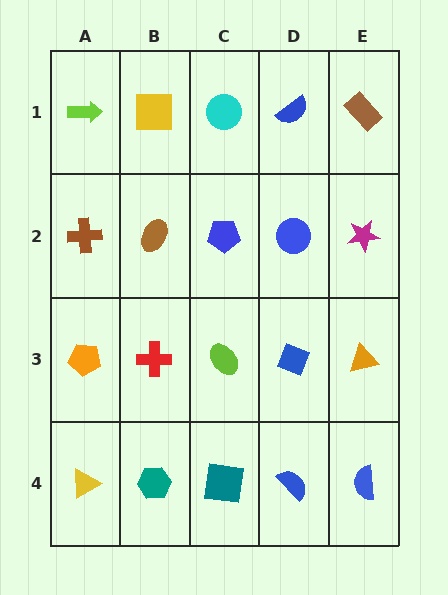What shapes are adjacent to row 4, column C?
A lime ellipse (row 3, column C), a teal hexagon (row 4, column B), a blue semicircle (row 4, column D).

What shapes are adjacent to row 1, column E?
A magenta star (row 2, column E), a blue semicircle (row 1, column D).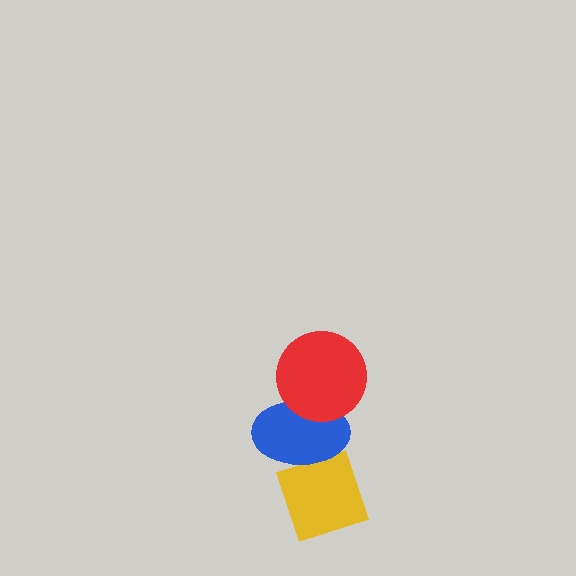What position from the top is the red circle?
The red circle is 1st from the top.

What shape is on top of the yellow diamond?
The blue ellipse is on top of the yellow diamond.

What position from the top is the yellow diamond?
The yellow diamond is 3rd from the top.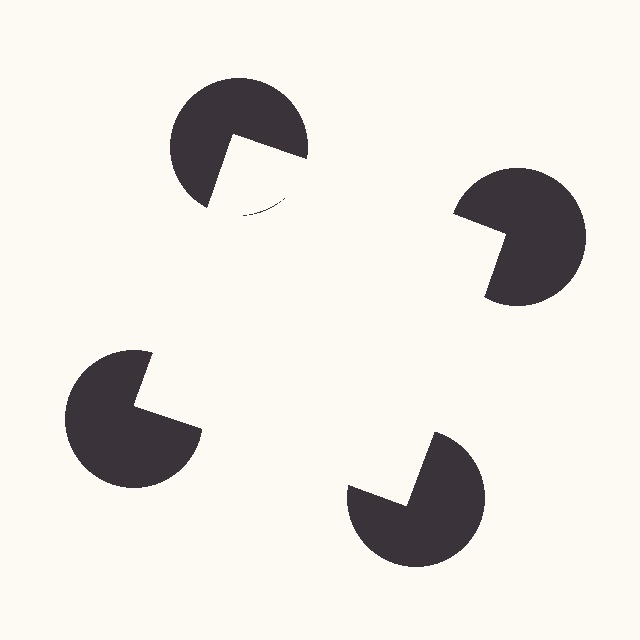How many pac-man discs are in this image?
There are 4 — one at each vertex of the illusory square.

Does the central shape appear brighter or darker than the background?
It typically appears slightly brighter than the background, even though no actual brightness change is drawn.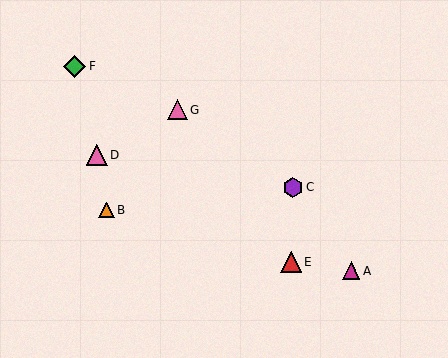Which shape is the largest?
The green diamond (labeled F) is the largest.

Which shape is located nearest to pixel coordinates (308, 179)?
The purple hexagon (labeled C) at (293, 187) is nearest to that location.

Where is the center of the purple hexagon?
The center of the purple hexagon is at (293, 187).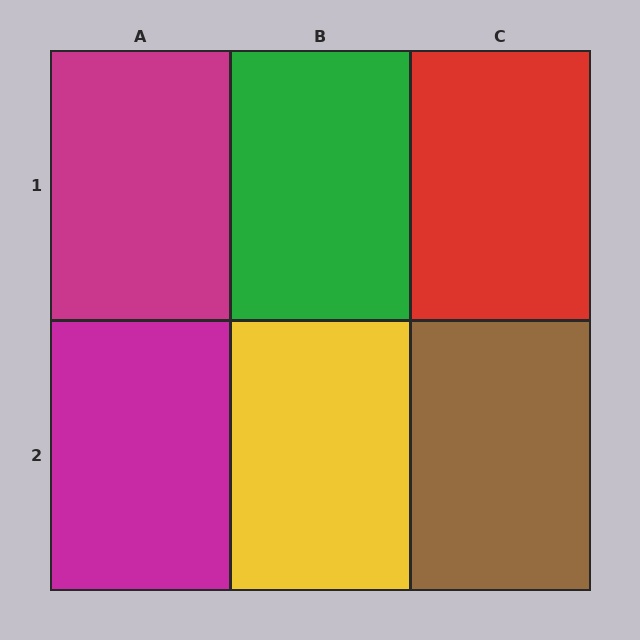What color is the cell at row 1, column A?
Magenta.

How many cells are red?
1 cell is red.